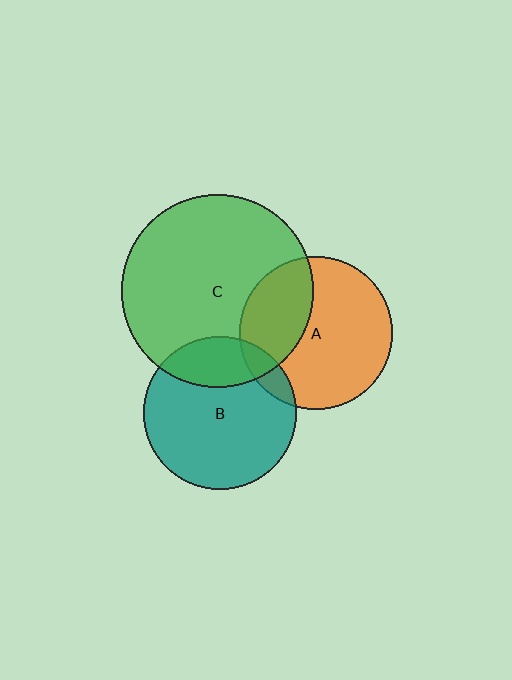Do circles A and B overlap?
Yes.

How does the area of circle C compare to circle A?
Approximately 1.6 times.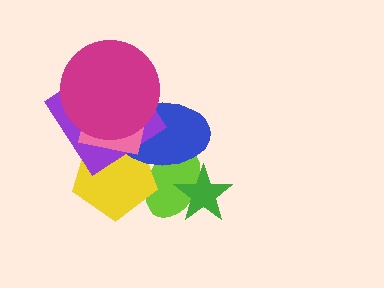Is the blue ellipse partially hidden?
Yes, it is partially covered by another shape.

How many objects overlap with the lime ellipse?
3 objects overlap with the lime ellipse.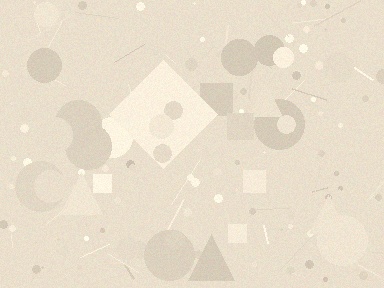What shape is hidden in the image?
A diamond is hidden in the image.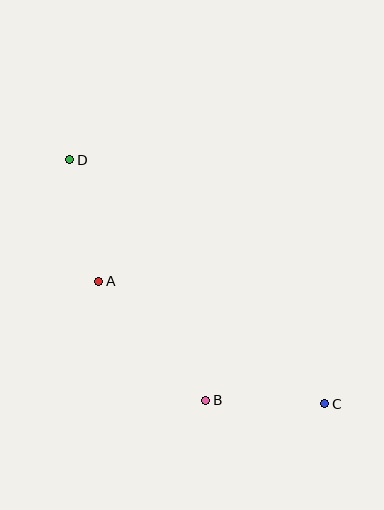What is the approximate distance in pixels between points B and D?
The distance between B and D is approximately 276 pixels.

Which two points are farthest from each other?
Points C and D are farthest from each other.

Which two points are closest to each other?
Points B and C are closest to each other.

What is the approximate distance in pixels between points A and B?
The distance between A and B is approximately 160 pixels.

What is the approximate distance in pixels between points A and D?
The distance between A and D is approximately 125 pixels.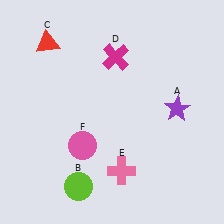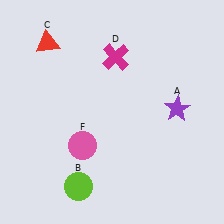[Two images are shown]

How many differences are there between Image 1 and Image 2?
There is 1 difference between the two images.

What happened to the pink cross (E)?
The pink cross (E) was removed in Image 2. It was in the bottom-right area of Image 1.